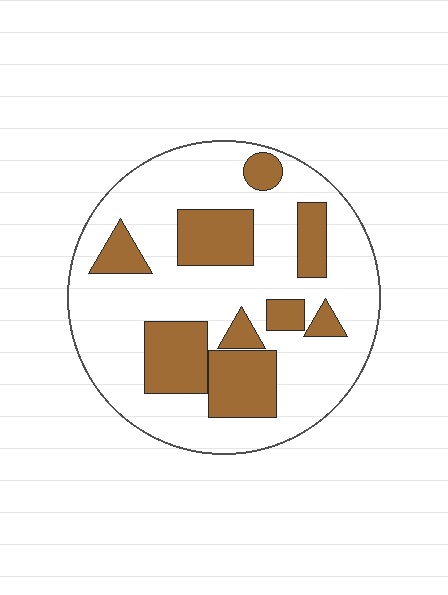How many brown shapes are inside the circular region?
9.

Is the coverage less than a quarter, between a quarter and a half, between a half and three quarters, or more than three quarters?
Between a quarter and a half.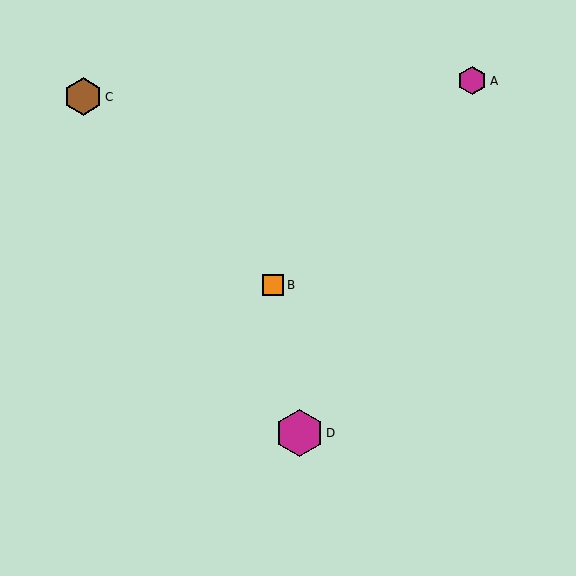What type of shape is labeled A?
Shape A is a magenta hexagon.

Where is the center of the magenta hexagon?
The center of the magenta hexagon is at (472, 81).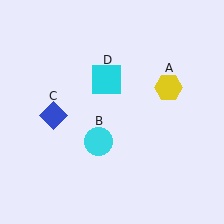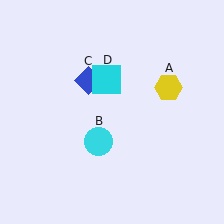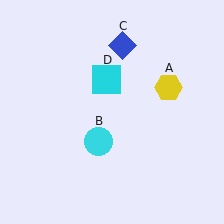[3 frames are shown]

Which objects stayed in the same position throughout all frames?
Yellow hexagon (object A) and cyan circle (object B) and cyan square (object D) remained stationary.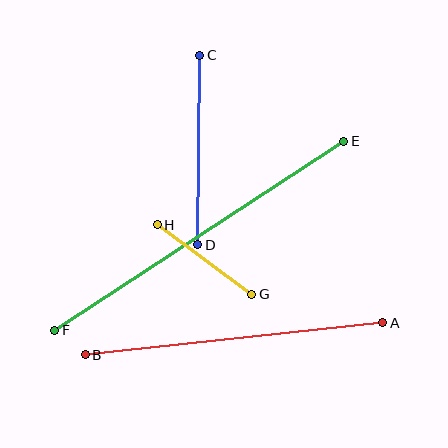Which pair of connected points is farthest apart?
Points E and F are farthest apart.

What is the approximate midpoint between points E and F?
The midpoint is at approximately (199, 236) pixels.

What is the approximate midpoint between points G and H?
The midpoint is at approximately (204, 259) pixels.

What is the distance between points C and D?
The distance is approximately 190 pixels.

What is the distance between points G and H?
The distance is approximately 117 pixels.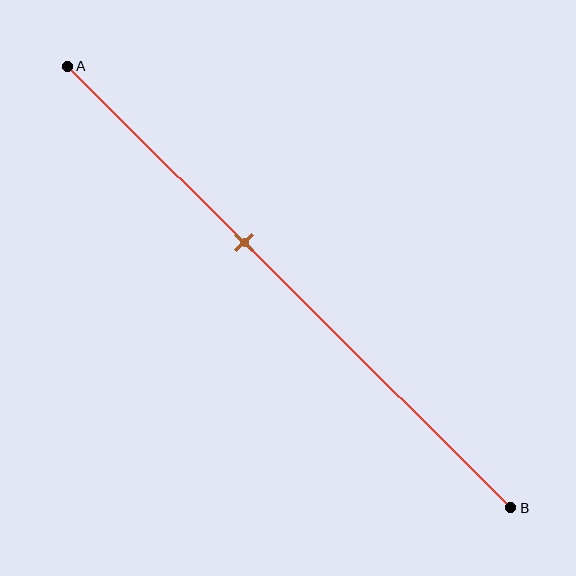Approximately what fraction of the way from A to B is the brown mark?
The brown mark is approximately 40% of the way from A to B.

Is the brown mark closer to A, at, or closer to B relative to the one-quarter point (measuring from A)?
The brown mark is closer to point B than the one-quarter point of segment AB.